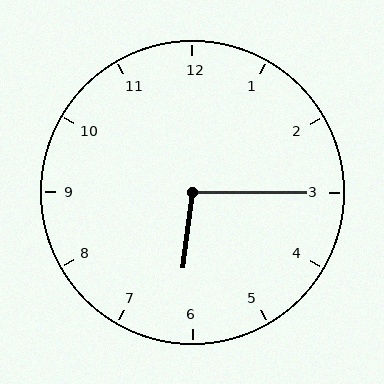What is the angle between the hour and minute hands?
Approximately 98 degrees.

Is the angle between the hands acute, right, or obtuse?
It is obtuse.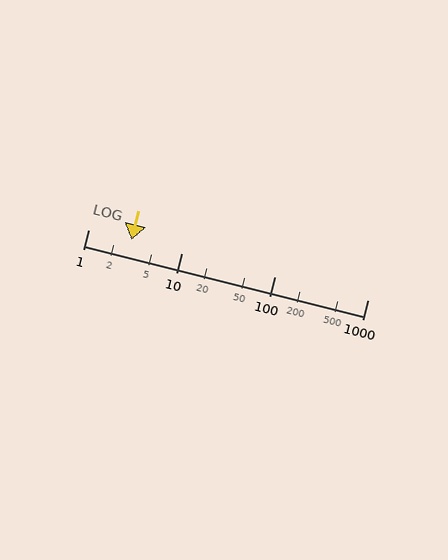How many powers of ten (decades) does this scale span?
The scale spans 3 decades, from 1 to 1000.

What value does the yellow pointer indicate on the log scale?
The pointer indicates approximately 2.9.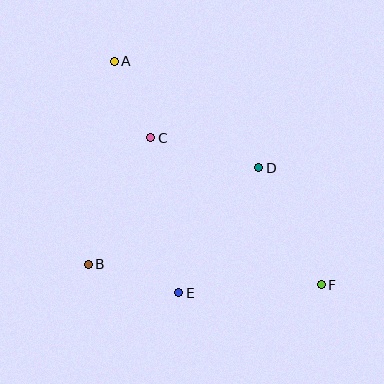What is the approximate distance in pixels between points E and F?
The distance between E and F is approximately 143 pixels.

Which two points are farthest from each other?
Points A and F are farthest from each other.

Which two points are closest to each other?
Points A and C are closest to each other.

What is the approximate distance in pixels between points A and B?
The distance between A and B is approximately 205 pixels.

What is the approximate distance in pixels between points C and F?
The distance between C and F is approximately 225 pixels.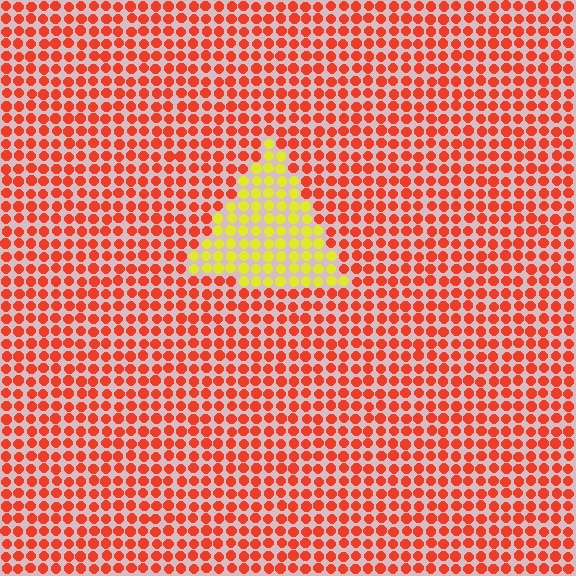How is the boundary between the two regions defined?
The boundary is defined purely by a slight shift in hue (about 58 degrees). Spacing, size, and orientation are identical on both sides.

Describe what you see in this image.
The image is filled with small red elements in a uniform arrangement. A triangle-shaped region is visible where the elements are tinted to a slightly different hue, forming a subtle color boundary.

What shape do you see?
I see a triangle.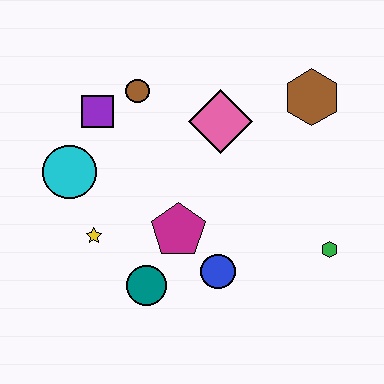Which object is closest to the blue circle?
The magenta pentagon is closest to the blue circle.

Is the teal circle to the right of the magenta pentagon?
No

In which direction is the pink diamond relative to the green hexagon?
The pink diamond is above the green hexagon.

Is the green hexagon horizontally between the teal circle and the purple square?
No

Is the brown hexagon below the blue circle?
No